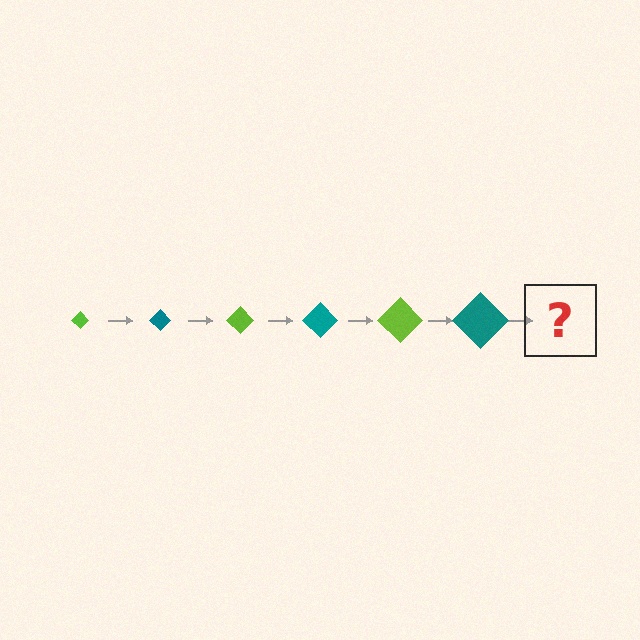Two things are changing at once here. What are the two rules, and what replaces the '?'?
The two rules are that the diamond grows larger each step and the color cycles through lime and teal. The '?' should be a lime diamond, larger than the previous one.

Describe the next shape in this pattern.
It should be a lime diamond, larger than the previous one.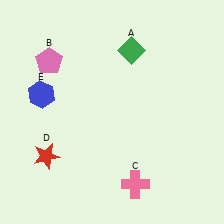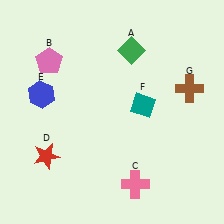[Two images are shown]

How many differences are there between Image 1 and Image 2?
There are 2 differences between the two images.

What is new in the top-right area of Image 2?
A brown cross (G) was added in the top-right area of Image 2.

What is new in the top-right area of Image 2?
A teal diamond (F) was added in the top-right area of Image 2.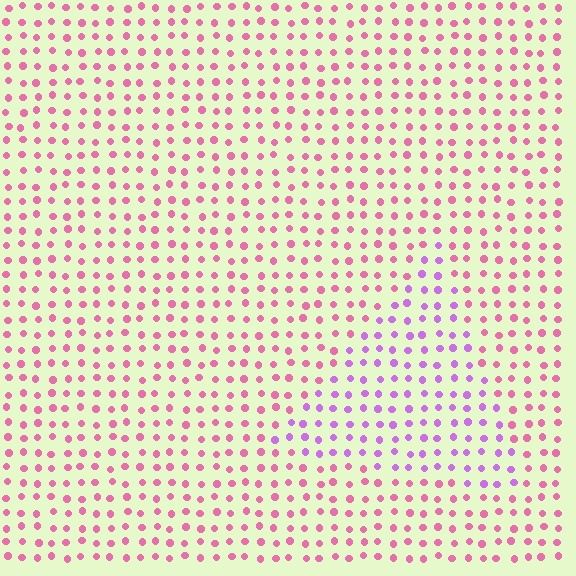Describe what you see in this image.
The image is filled with small pink elements in a uniform arrangement. A triangle-shaped region is visible where the elements are tinted to a slightly different hue, forming a subtle color boundary.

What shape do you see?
I see a triangle.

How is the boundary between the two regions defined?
The boundary is defined purely by a slight shift in hue (about 43 degrees). Spacing, size, and orientation are identical on both sides.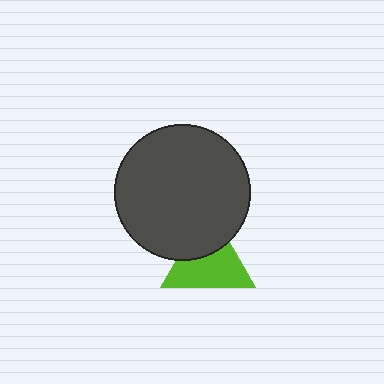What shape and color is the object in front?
The object in front is a dark gray circle.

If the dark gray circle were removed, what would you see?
You would see the complete lime triangle.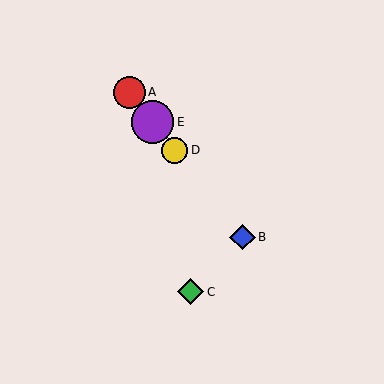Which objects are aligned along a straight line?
Objects A, B, D, E are aligned along a straight line.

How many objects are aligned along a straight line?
4 objects (A, B, D, E) are aligned along a straight line.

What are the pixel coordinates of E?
Object E is at (152, 122).